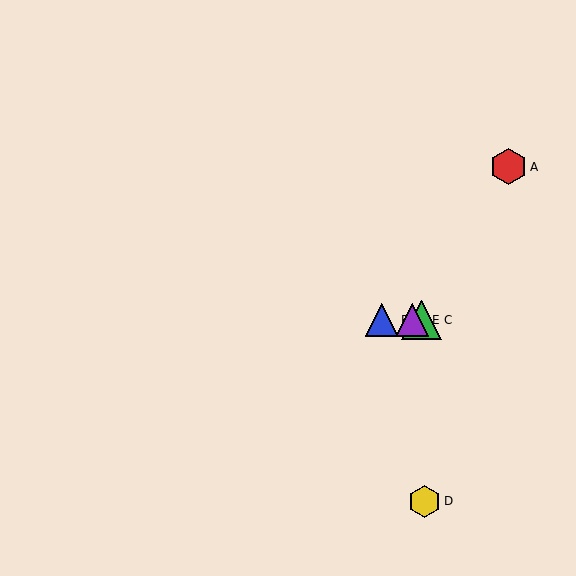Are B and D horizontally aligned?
No, B is at y≈320 and D is at y≈501.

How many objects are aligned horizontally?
3 objects (B, C, E) are aligned horizontally.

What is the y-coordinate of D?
Object D is at y≈501.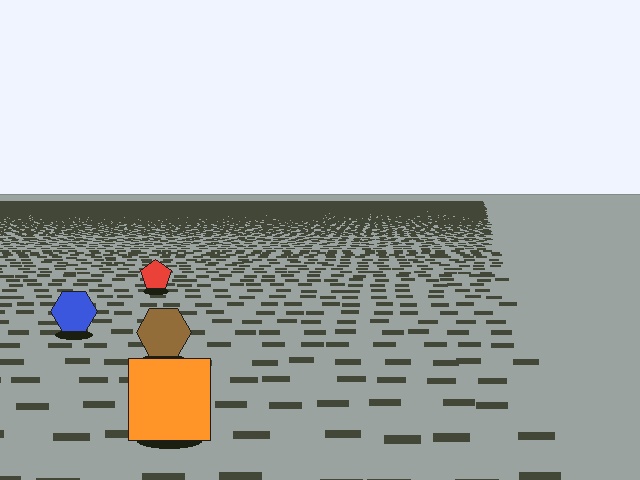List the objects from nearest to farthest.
From nearest to farthest: the orange square, the brown hexagon, the blue hexagon, the red pentagon.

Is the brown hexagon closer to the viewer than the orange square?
No. The orange square is closer — you can tell from the texture gradient: the ground texture is coarser near it.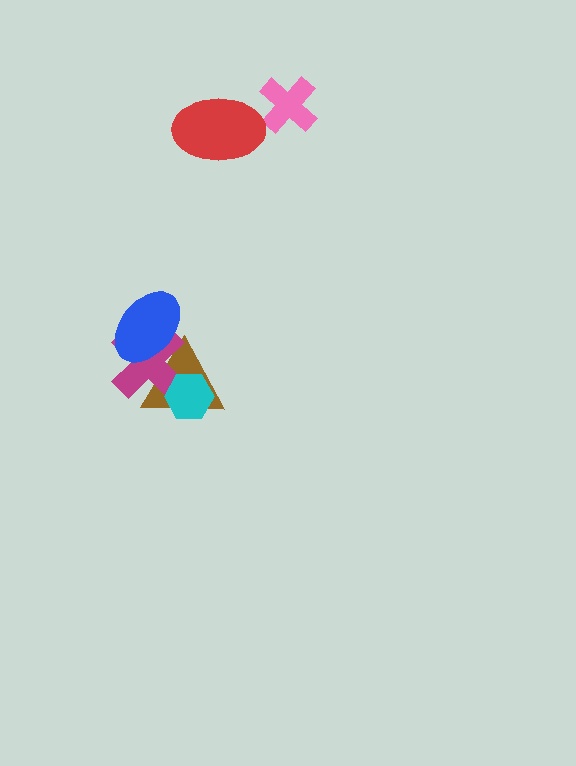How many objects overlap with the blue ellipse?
2 objects overlap with the blue ellipse.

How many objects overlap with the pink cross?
0 objects overlap with the pink cross.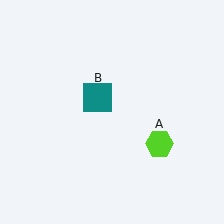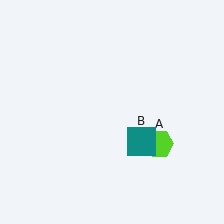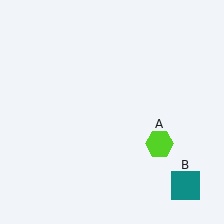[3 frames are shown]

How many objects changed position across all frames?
1 object changed position: teal square (object B).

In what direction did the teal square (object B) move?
The teal square (object B) moved down and to the right.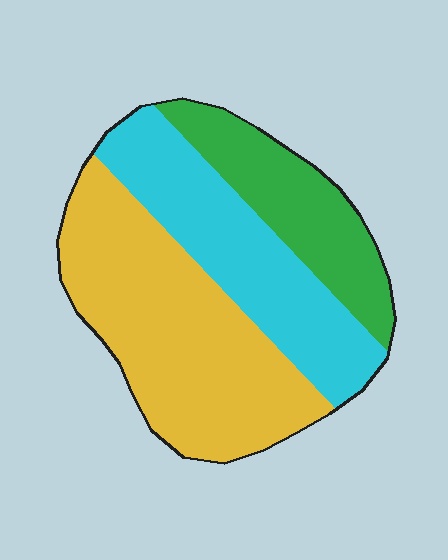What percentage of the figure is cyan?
Cyan covers 32% of the figure.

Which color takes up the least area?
Green, at roughly 20%.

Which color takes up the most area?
Yellow, at roughly 45%.